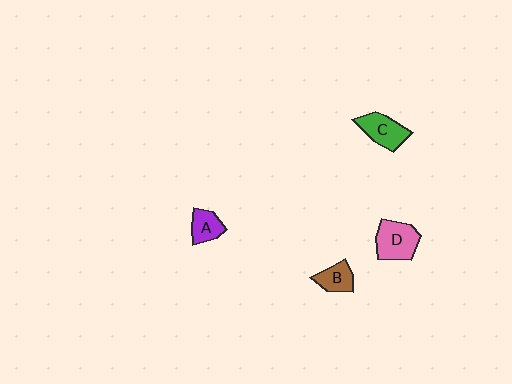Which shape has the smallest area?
Shape A (purple).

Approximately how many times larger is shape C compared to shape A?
Approximately 1.4 times.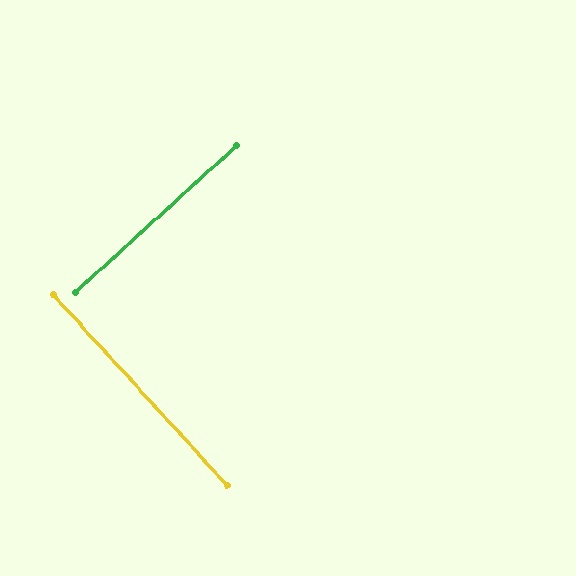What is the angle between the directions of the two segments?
Approximately 90 degrees.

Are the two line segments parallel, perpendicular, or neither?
Perpendicular — they meet at approximately 90°.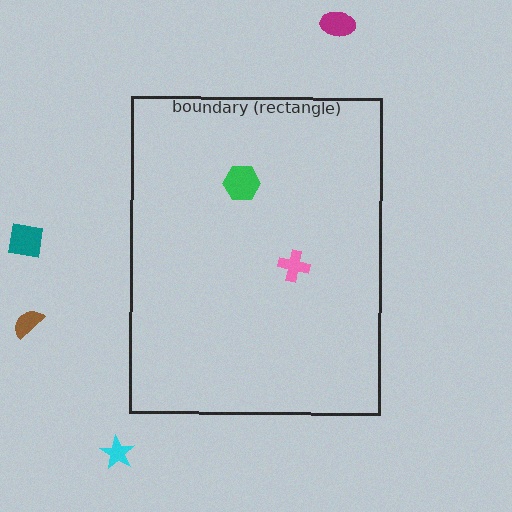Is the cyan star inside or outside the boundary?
Outside.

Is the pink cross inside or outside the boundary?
Inside.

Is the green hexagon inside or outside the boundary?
Inside.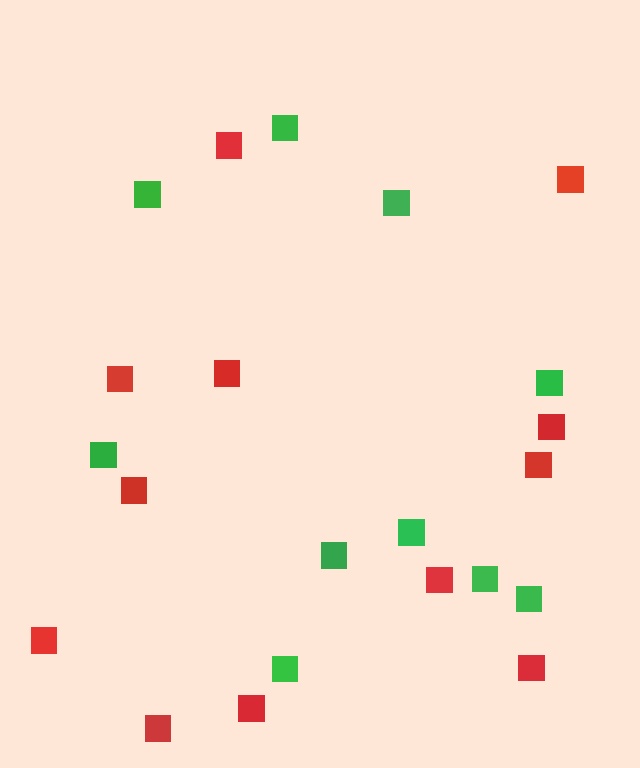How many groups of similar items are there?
There are 2 groups: one group of green squares (10) and one group of red squares (12).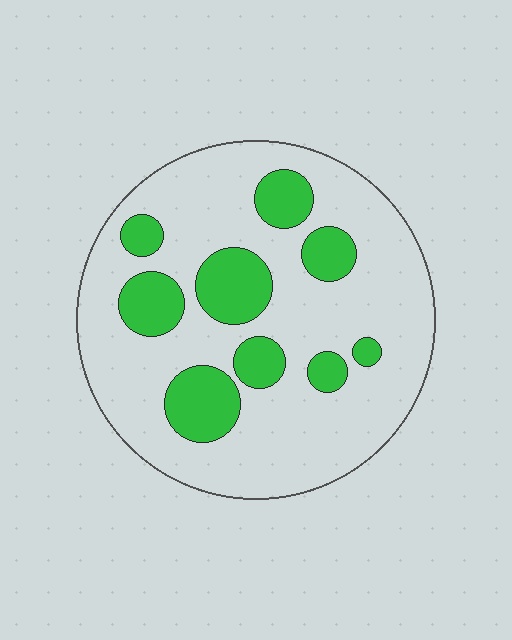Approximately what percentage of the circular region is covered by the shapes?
Approximately 25%.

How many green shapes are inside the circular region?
9.